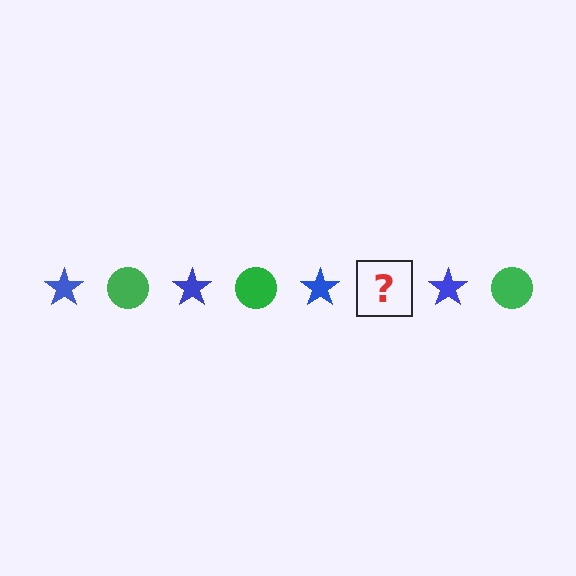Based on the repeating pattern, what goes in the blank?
The blank should be a green circle.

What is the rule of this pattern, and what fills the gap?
The rule is that the pattern alternates between blue star and green circle. The gap should be filled with a green circle.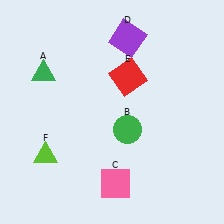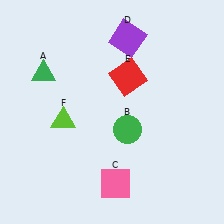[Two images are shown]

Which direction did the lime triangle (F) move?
The lime triangle (F) moved up.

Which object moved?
The lime triangle (F) moved up.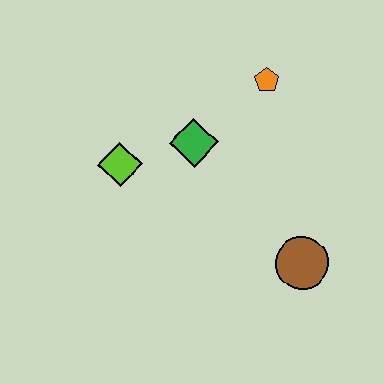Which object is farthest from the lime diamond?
The brown circle is farthest from the lime diamond.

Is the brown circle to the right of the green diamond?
Yes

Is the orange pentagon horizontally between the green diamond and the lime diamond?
No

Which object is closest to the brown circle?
The green diamond is closest to the brown circle.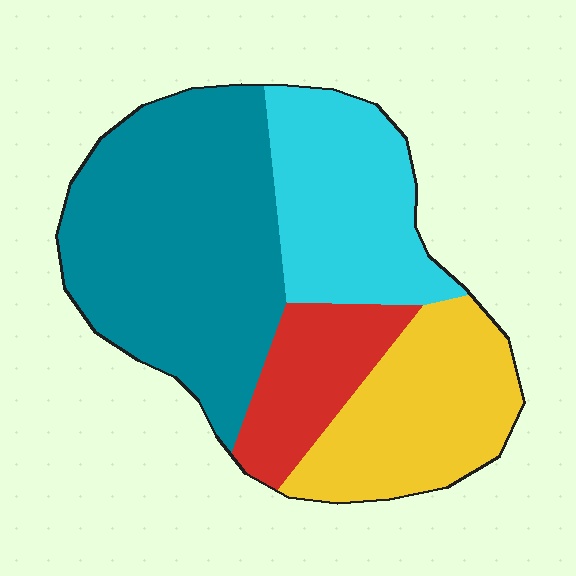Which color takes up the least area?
Red, at roughly 15%.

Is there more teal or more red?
Teal.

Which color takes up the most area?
Teal, at roughly 40%.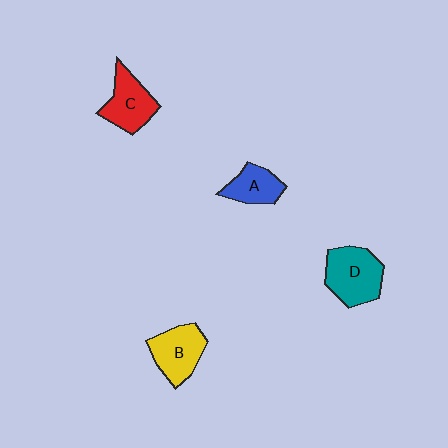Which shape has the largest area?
Shape D (teal).